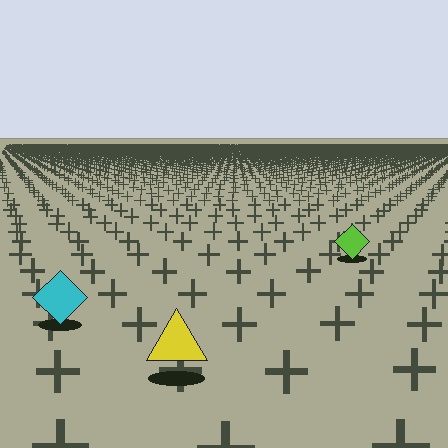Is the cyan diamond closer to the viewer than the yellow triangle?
No. The yellow triangle is closer — you can tell from the texture gradient: the ground texture is coarser near it.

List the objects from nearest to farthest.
From nearest to farthest: the yellow triangle, the cyan diamond, the lime diamond.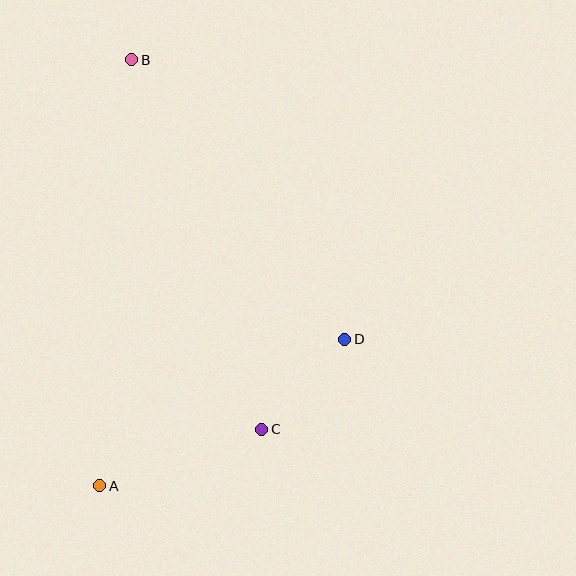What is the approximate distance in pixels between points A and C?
The distance between A and C is approximately 172 pixels.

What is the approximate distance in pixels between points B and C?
The distance between B and C is approximately 391 pixels.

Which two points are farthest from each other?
Points A and B are farthest from each other.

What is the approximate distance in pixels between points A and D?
The distance between A and D is approximately 286 pixels.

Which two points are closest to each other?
Points C and D are closest to each other.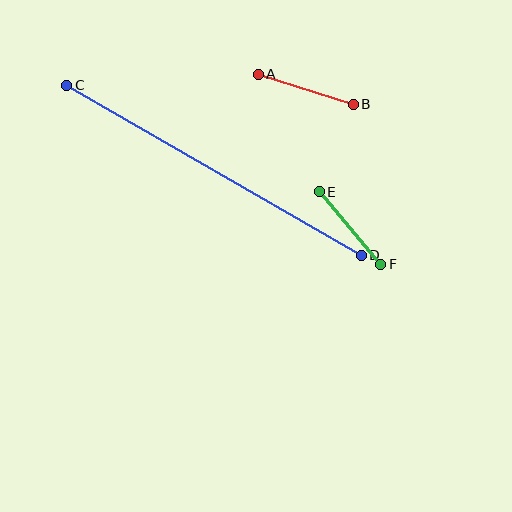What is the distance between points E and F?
The distance is approximately 95 pixels.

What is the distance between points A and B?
The distance is approximately 100 pixels.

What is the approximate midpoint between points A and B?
The midpoint is at approximately (306, 89) pixels.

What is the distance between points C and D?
The distance is approximately 340 pixels.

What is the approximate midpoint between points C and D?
The midpoint is at approximately (214, 170) pixels.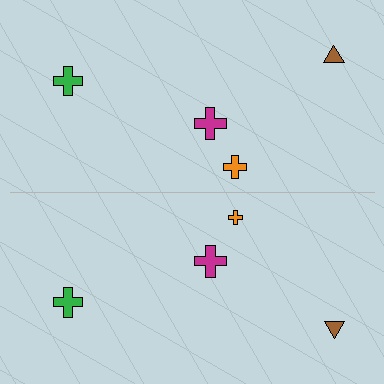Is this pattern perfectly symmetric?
No, the pattern is not perfectly symmetric. The orange cross on the bottom side has a different size than its mirror counterpart.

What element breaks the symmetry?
The orange cross on the bottom side has a different size than its mirror counterpart.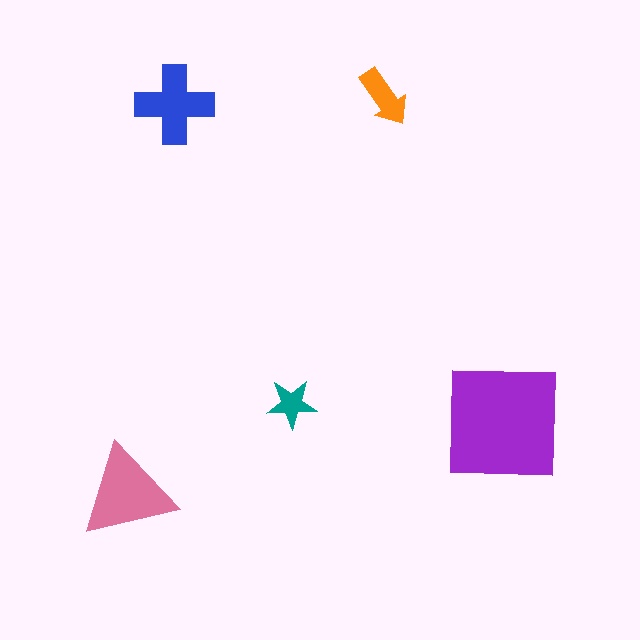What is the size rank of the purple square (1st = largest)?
1st.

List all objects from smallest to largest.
The teal star, the orange arrow, the blue cross, the pink triangle, the purple square.